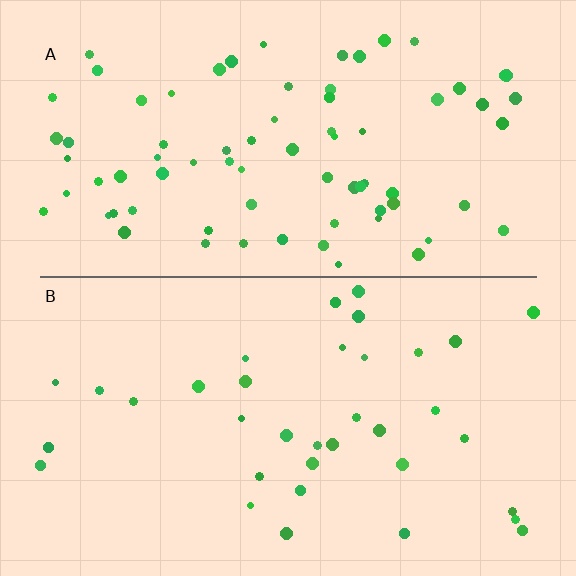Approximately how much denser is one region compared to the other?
Approximately 2.1× — region A over region B.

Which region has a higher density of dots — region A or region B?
A (the top).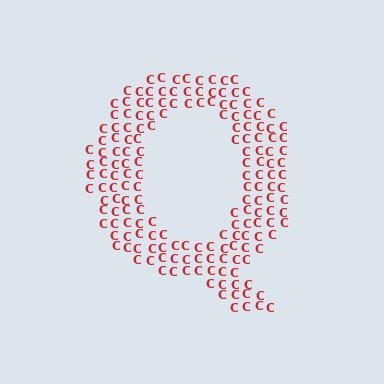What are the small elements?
The small elements are letter C's.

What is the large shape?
The large shape is the letter Q.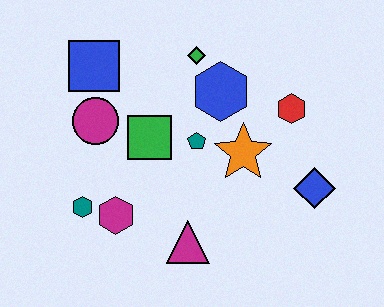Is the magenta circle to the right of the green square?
No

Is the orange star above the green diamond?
No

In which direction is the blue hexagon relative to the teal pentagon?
The blue hexagon is above the teal pentagon.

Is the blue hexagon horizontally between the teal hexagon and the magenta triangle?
No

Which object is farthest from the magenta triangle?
The blue square is farthest from the magenta triangle.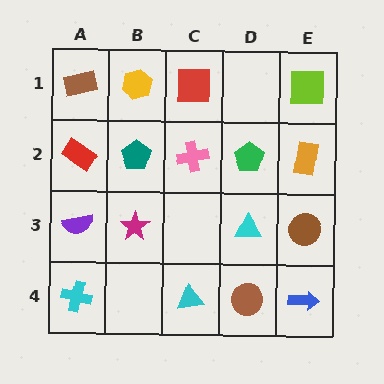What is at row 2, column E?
An orange rectangle.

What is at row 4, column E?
A blue arrow.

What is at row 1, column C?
A red square.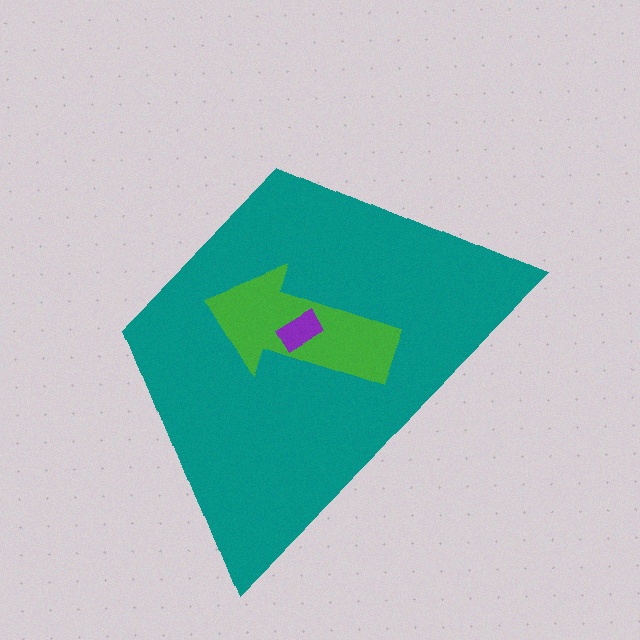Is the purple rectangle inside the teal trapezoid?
Yes.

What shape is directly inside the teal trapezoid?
The green arrow.